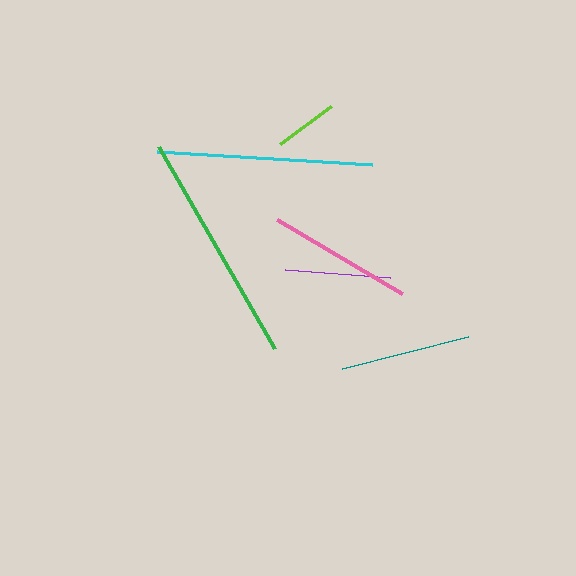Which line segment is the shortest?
The lime line is the shortest at approximately 63 pixels.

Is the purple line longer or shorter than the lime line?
The purple line is longer than the lime line.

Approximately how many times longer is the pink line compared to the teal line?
The pink line is approximately 1.1 times the length of the teal line.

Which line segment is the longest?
The green line is the longest at approximately 233 pixels.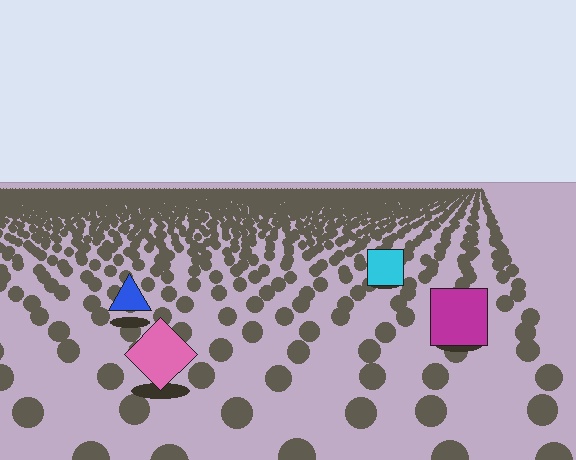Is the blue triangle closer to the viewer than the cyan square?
Yes. The blue triangle is closer — you can tell from the texture gradient: the ground texture is coarser near it.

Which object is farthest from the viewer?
The cyan square is farthest from the viewer. It appears smaller and the ground texture around it is denser.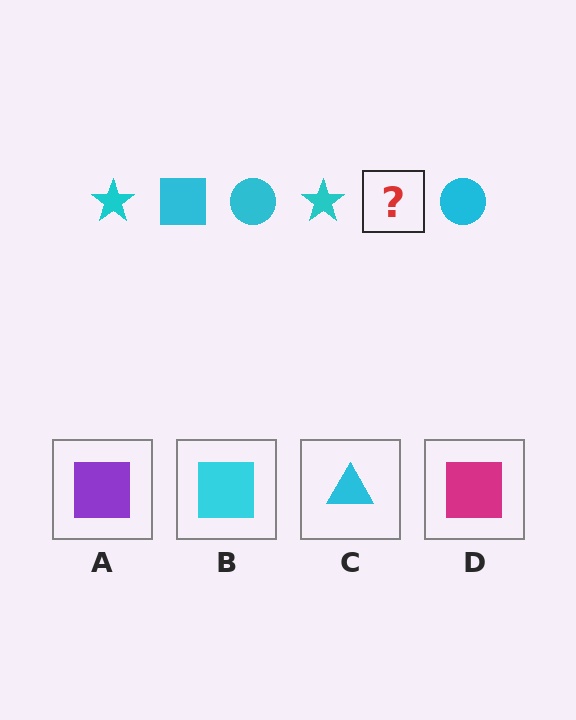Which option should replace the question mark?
Option B.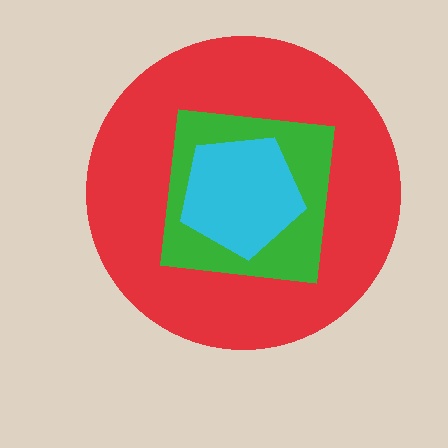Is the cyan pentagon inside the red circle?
Yes.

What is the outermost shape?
The red circle.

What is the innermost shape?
The cyan pentagon.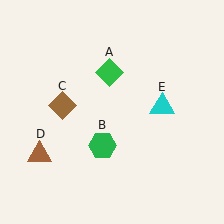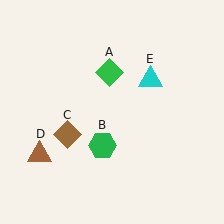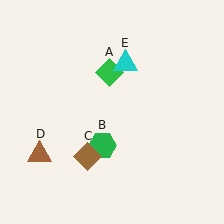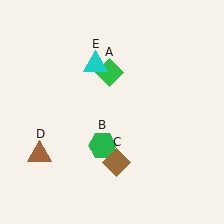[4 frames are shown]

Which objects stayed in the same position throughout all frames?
Green diamond (object A) and green hexagon (object B) and brown triangle (object D) remained stationary.